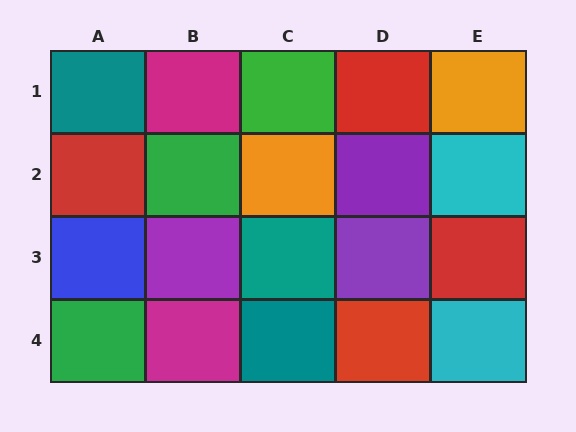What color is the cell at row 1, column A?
Teal.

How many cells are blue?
1 cell is blue.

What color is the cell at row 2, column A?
Red.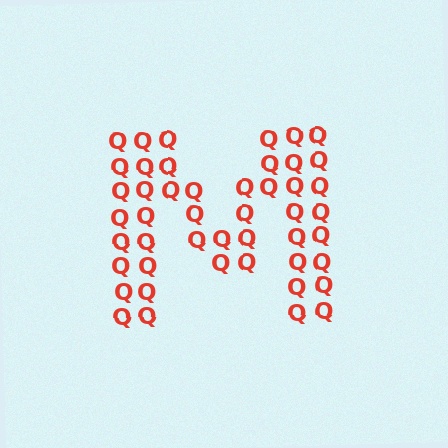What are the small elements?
The small elements are letter Q's.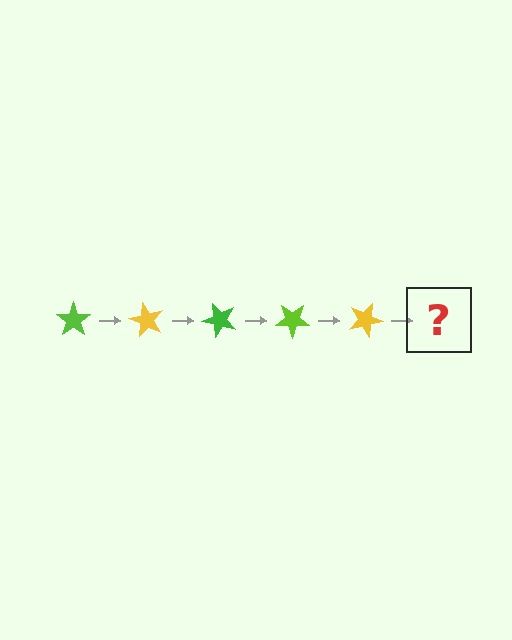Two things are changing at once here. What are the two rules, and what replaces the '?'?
The two rules are that it rotates 60 degrees each step and the color cycles through lime, yellow, and green. The '?' should be a green star, rotated 300 degrees from the start.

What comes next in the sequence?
The next element should be a green star, rotated 300 degrees from the start.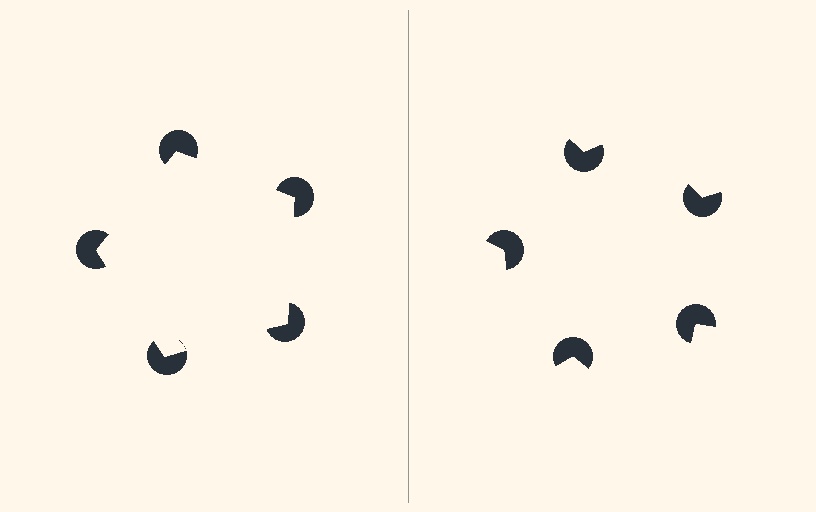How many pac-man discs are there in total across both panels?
10 — 5 on each side.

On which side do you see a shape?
An illusory pentagon appears on the left side. On the right side the wedge cuts are rotated, so no coherent shape forms.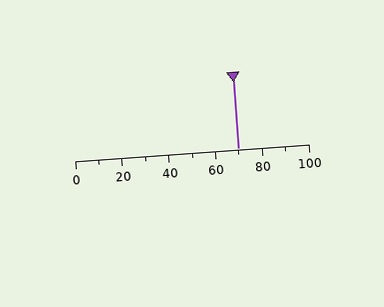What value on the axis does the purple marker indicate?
The marker indicates approximately 70.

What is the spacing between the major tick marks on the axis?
The major ticks are spaced 20 apart.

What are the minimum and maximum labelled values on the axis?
The axis runs from 0 to 100.